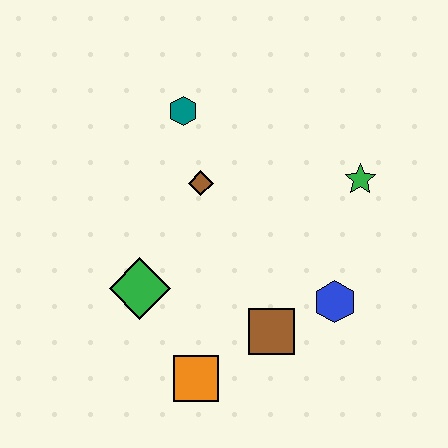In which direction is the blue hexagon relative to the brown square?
The blue hexagon is to the right of the brown square.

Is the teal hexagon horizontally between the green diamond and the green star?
Yes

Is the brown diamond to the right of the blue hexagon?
No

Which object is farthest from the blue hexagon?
The teal hexagon is farthest from the blue hexagon.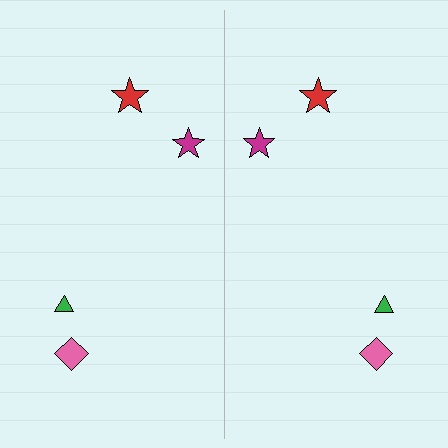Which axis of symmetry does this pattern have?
The pattern has a vertical axis of symmetry running through the center of the image.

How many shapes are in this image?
There are 8 shapes in this image.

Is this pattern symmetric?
Yes, this pattern has bilateral (reflection) symmetry.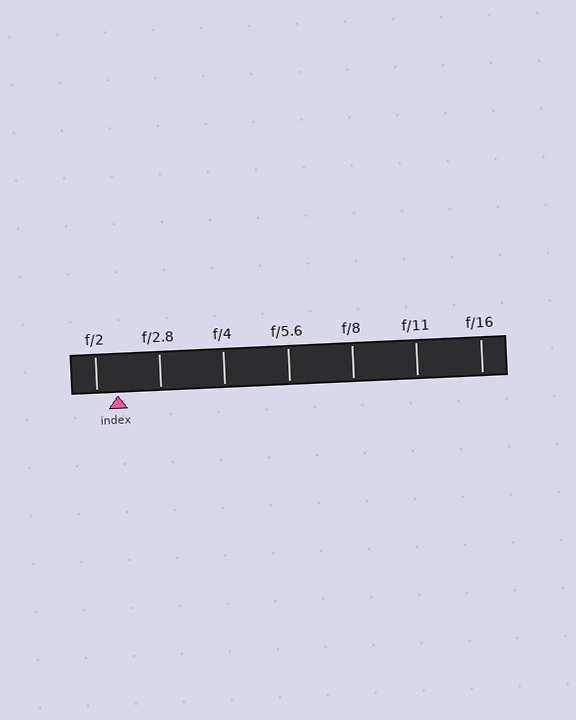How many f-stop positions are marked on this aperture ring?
There are 7 f-stop positions marked.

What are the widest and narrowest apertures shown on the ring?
The widest aperture shown is f/2 and the narrowest is f/16.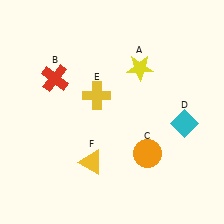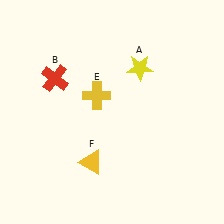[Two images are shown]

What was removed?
The cyan diamond (D), the orange circle (C) were removed in Image 2.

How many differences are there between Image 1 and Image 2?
There are 2 differences between the two images.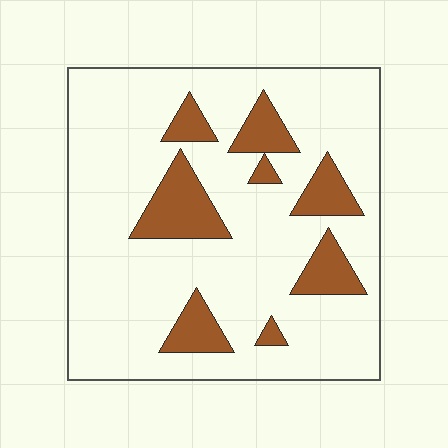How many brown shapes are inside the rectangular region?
8.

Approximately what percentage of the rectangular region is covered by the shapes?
Approximately 20%.